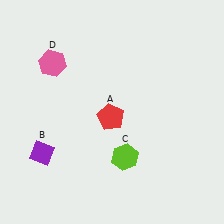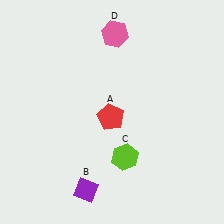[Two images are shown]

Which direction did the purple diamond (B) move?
The purple diamond (B) moved right.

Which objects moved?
The objects that moved are: the purple diamond (B), the pink hexagon (D).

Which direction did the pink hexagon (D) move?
The pink hexagon (D) moved right.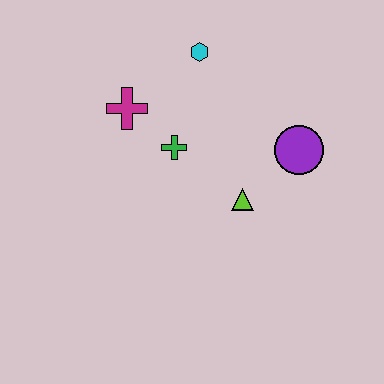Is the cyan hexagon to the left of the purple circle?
Yes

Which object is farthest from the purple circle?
The magenta cross is farthest from the purple circle.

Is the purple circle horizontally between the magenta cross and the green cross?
No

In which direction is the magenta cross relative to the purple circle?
The magenta cross is to the left of the purple circle.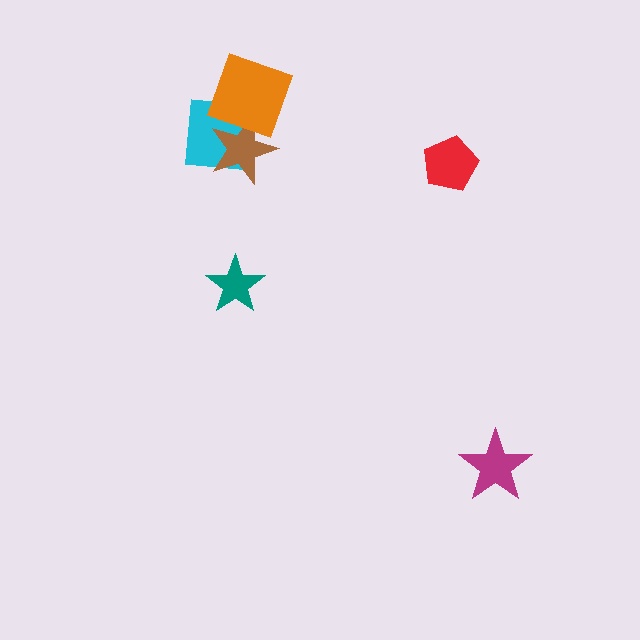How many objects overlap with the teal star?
0 objects overlap with the teal star.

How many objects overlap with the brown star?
2 objects overlap with the brown star.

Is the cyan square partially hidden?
Yes, it is partially covered by another shape.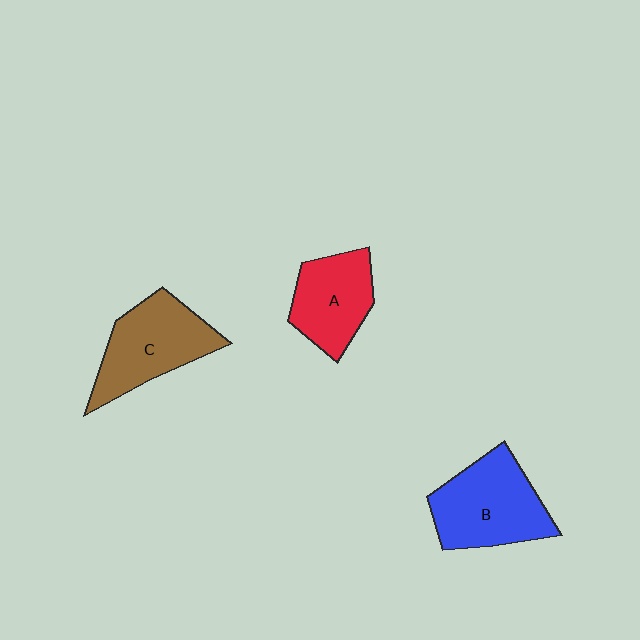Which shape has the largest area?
Shape B (blue).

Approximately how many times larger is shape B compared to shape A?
Approximately 1.3 times.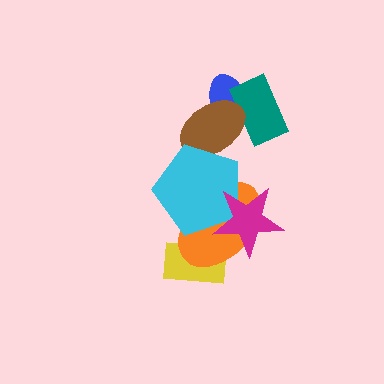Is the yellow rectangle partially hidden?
Yes, it is partially covered by another shape.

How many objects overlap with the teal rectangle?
2 objects overlap with the teal rectangle.